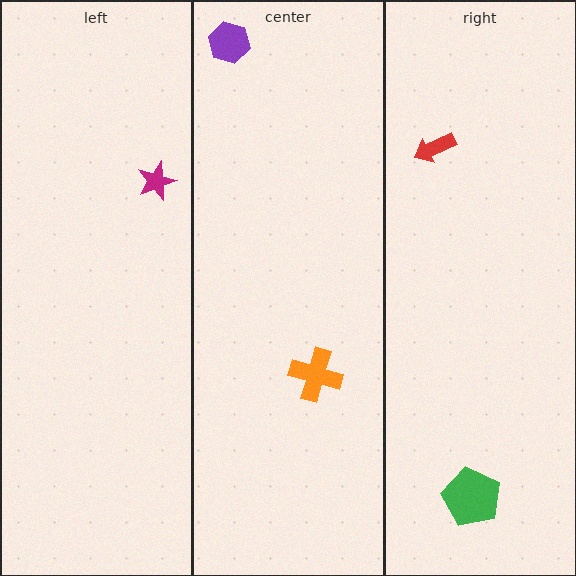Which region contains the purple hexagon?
The center region.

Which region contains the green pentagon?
The right region.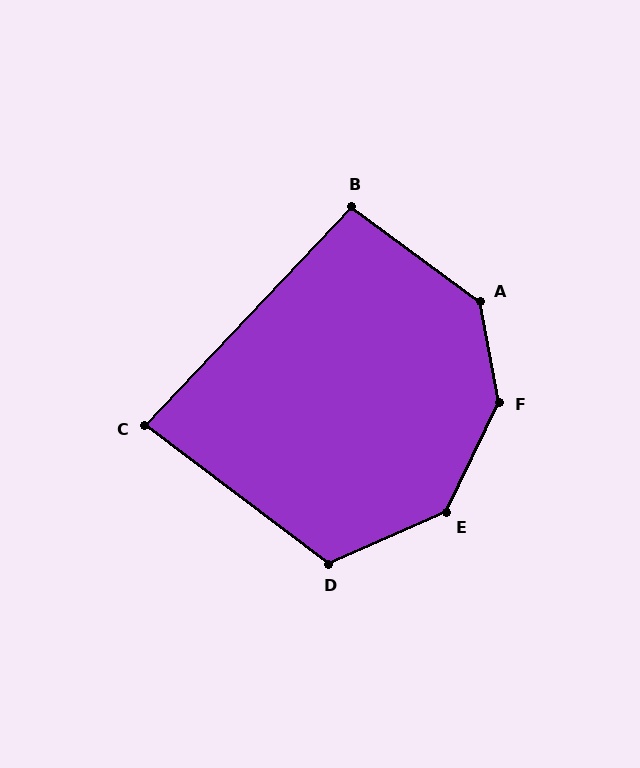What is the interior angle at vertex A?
Approximately 137 degrees (obtuse).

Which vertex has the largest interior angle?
F, at approximately 144 degrees.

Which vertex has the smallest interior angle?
C, at approximately 84 degrees.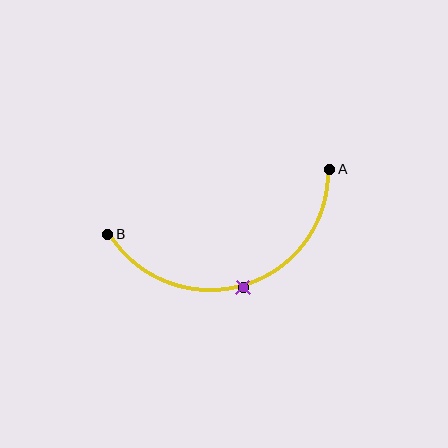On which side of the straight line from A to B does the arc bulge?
The arc bulges below the straight line connecting A and B.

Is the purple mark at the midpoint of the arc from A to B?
Yes. The purple mark lies on the arc at equal arc-length from both A and B — it is the arc midpoint.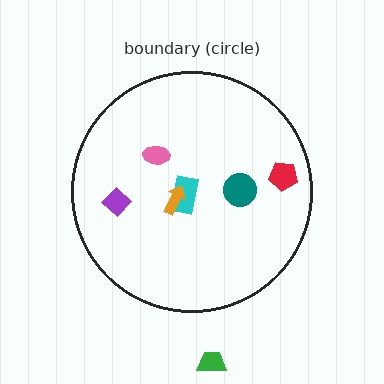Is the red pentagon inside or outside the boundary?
Inside.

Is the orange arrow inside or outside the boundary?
Inside.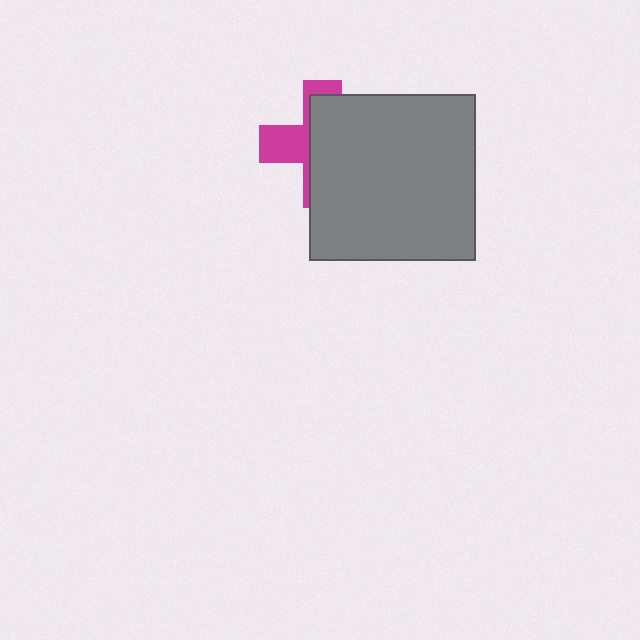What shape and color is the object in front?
The object in front is a gray square.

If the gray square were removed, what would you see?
You would see the complete magenta cross.